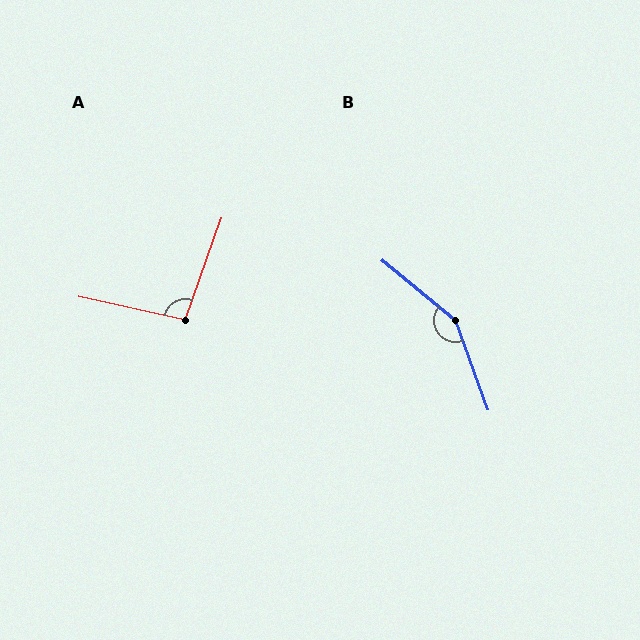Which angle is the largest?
B, at approximately 149 degrees.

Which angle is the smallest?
A, at approximately 97 degrees.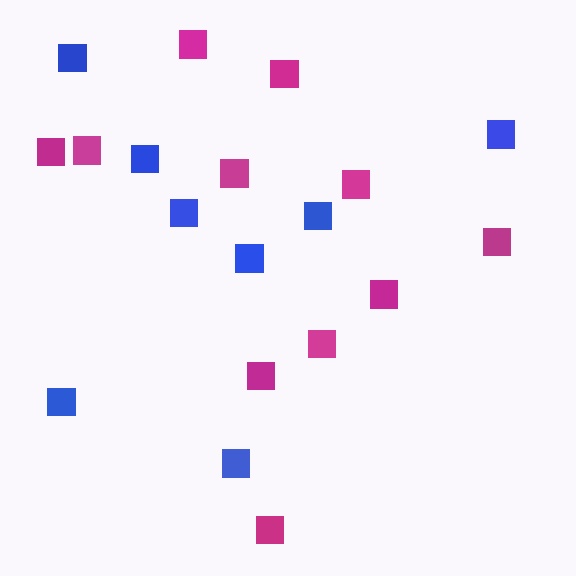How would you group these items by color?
There are 2 groups: one group of blue squares (8) and one group of magenta squares (11).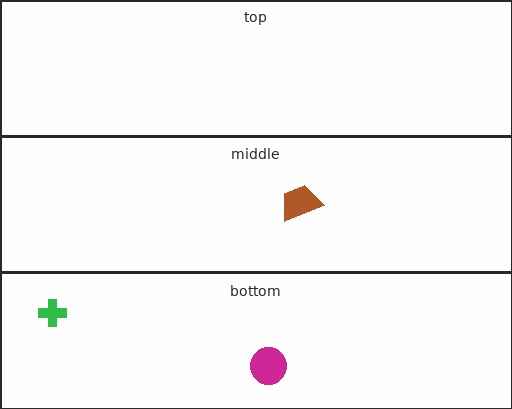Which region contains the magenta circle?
The bottom region.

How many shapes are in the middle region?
1.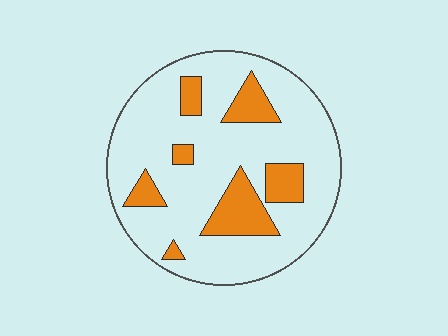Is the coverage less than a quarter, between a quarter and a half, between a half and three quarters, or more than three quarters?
Less than a quarter.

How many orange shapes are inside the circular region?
7.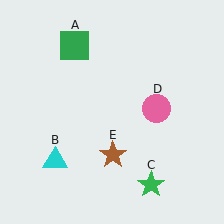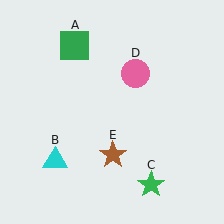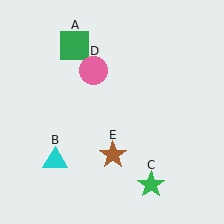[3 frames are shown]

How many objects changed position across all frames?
1 object changed position: pink circle (object D).